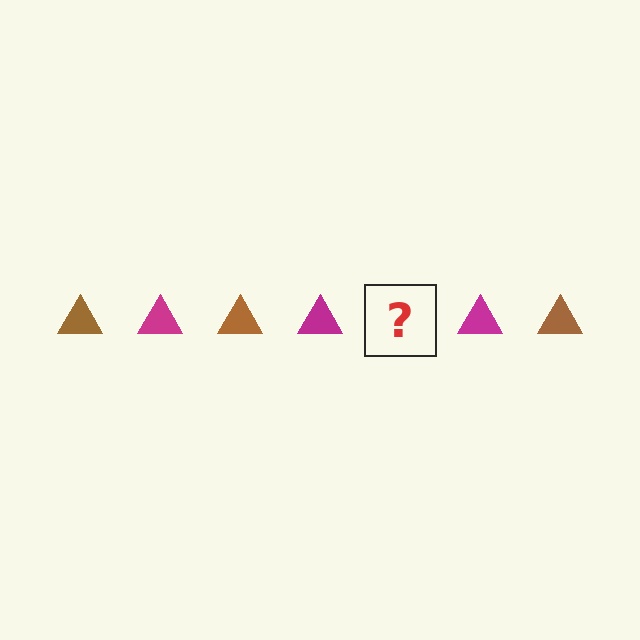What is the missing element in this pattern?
The missing element is a brown triangle.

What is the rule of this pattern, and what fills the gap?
The rule is that the pattern cycles through brown, magenta triangles. The gap should be filled with a brown triangle.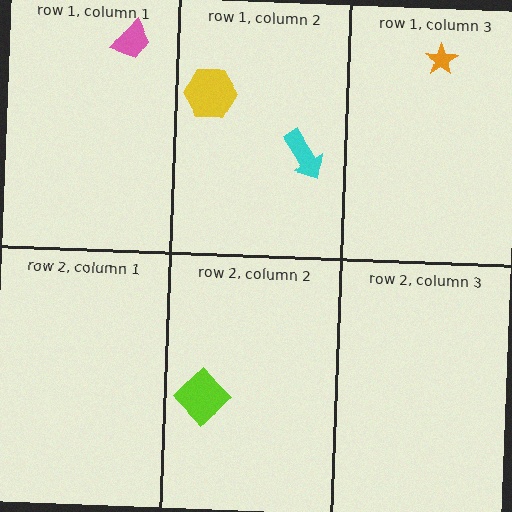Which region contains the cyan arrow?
The row 1, column 2 region.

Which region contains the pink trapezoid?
The row 1, column 1 region.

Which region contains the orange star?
The row 1, column 3 region.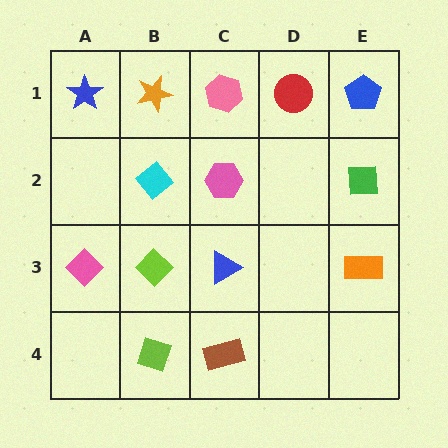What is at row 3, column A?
A pink diamond.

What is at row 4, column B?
A lime diamond.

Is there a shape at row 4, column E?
No, that cell is empty.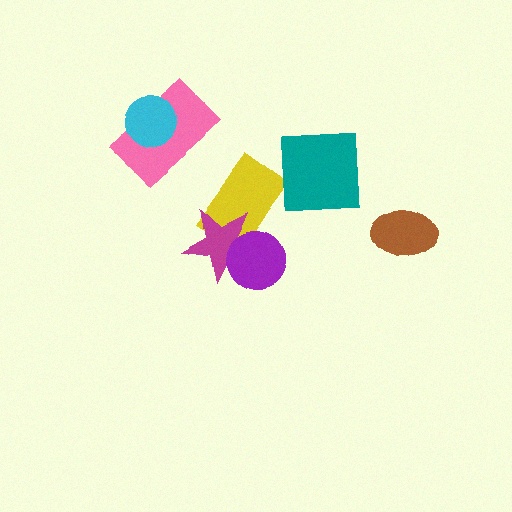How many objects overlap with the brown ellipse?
0 objects overlap with the brown ellipse.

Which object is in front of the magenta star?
The purple circle is in front of the magenta star.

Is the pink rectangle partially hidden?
Yes, it is partially covered by another shape.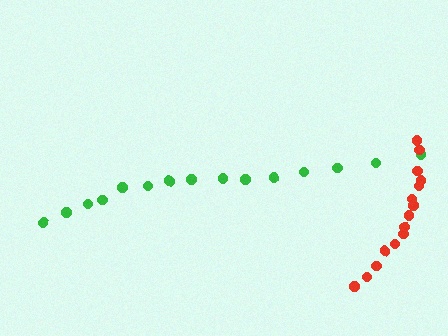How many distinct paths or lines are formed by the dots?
There are 2 distinct paths.